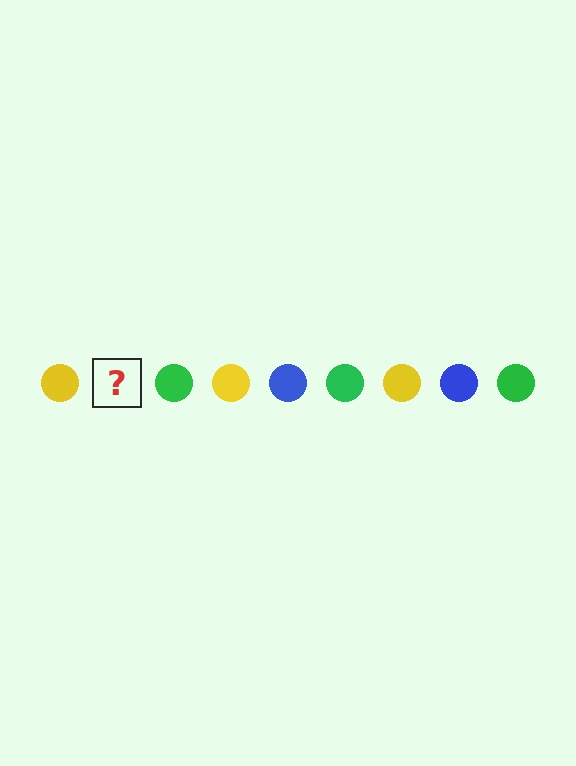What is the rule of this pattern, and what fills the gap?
The rule is that the pattern cycles through yellow, blue, green circles. The gap should be filled with a blue circle.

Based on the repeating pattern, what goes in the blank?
The blank should be a blue circle.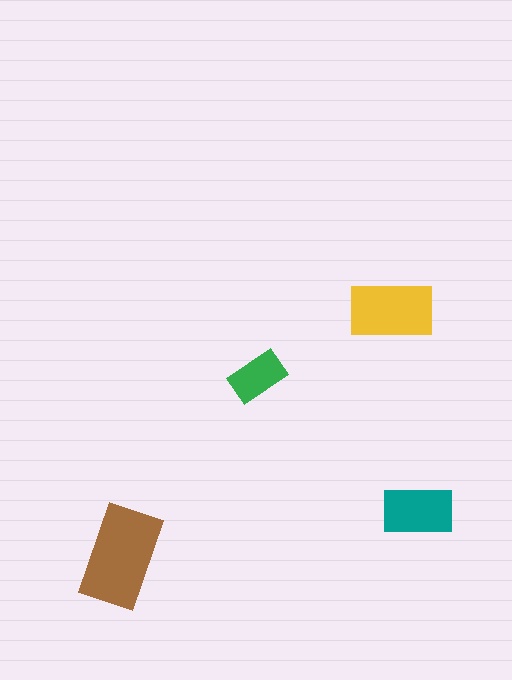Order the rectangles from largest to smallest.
the brown one, the yellow one, the teal one, the green one.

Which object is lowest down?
The brown rectangle is bottommost.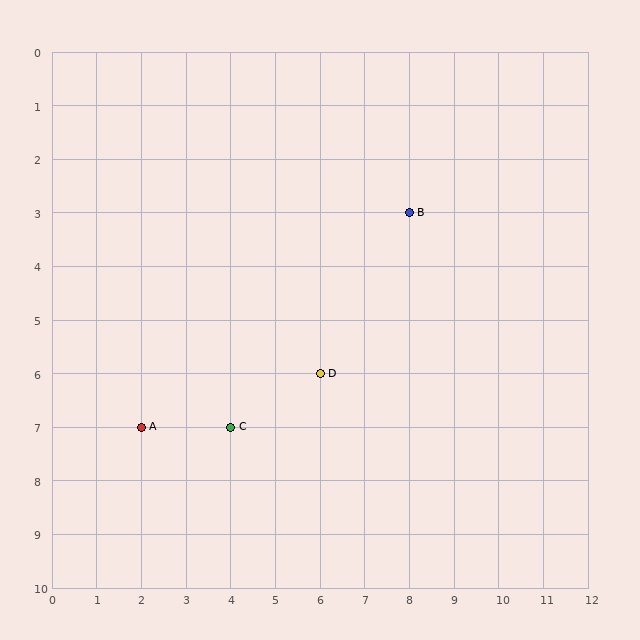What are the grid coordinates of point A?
Point A is at grid coordinates (2, 7).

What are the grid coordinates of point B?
Point B is at grid coordinates (8, 3).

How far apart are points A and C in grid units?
Points A and C are 2 columns apart.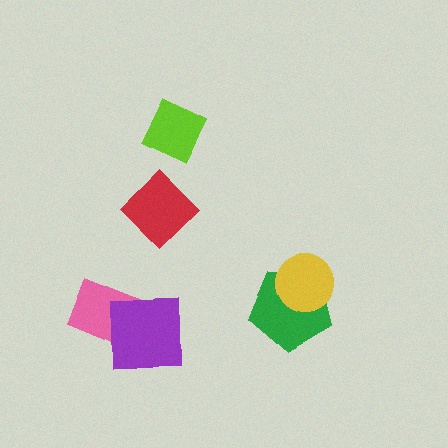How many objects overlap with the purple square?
1 object overlaps with the purple square.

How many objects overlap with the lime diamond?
0 objects overlap with the lime diamond.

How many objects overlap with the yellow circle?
1 object overlaps with the yellow circle.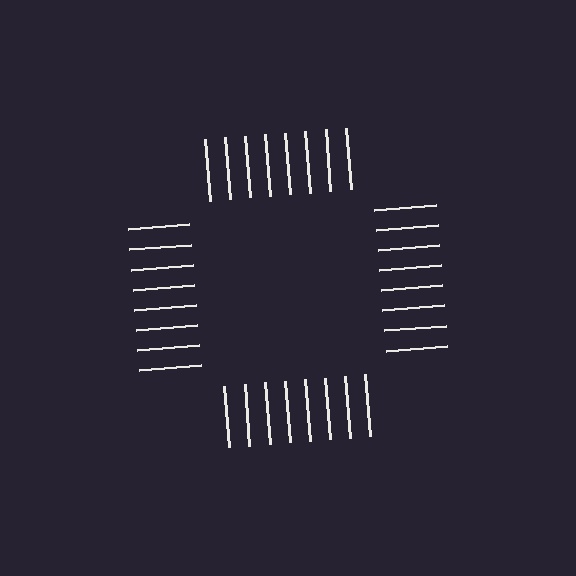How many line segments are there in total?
32 — 8 along each of the 4 edges.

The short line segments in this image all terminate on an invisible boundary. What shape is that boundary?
An illusory square — the line segments terminate on its edges but no continuous stroke is drawn.